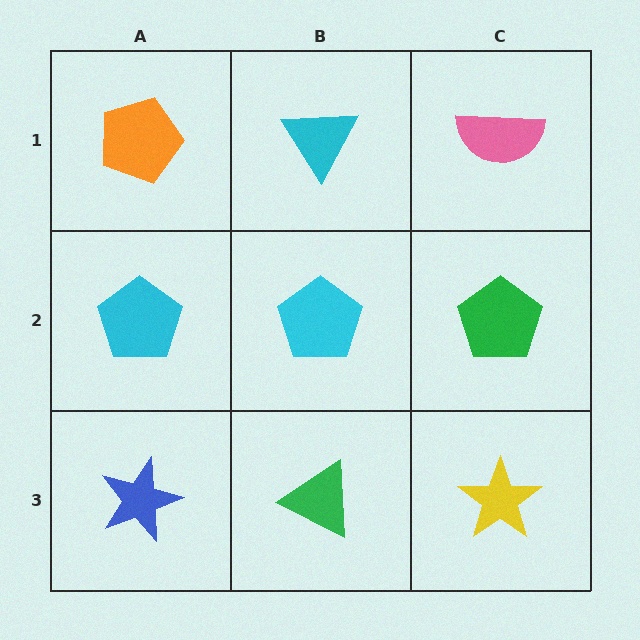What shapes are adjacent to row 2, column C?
A pink semicircle (row 1, column C), a yellow star (row 3, column C), a cyan pentagon (row 2, column B).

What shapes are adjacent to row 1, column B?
A cyan pentagon (row 2, column B), an orange pentagon (row 1, column A), a pink semicircle (row 1, column C).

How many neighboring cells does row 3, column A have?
2.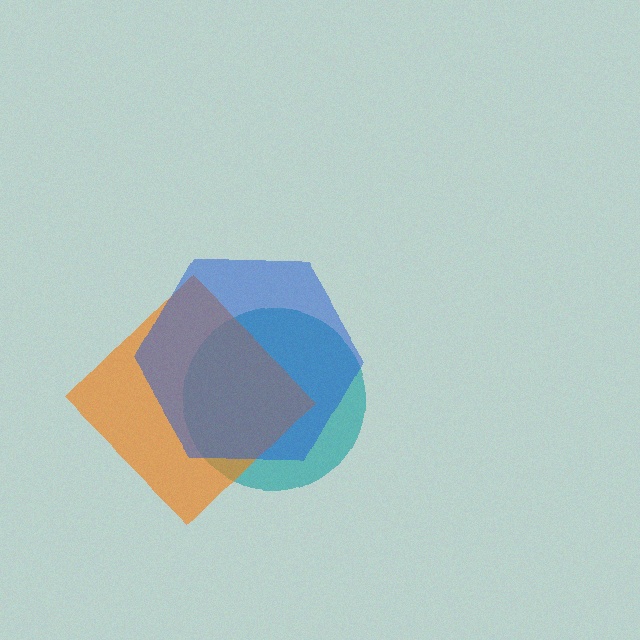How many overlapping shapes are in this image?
There are 3 overlapping shapes in the image.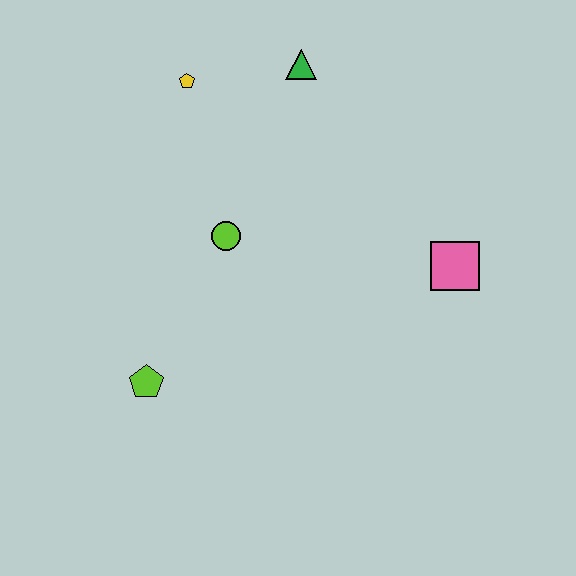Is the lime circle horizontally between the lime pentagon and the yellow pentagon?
No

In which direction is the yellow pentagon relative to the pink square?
The yellow pentagon is to the left of the pink square.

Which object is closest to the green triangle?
The yellow pentagon is closest to the green triangle.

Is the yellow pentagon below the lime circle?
No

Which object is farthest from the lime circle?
The pink square is farthest from the lime circle.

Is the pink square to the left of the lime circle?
No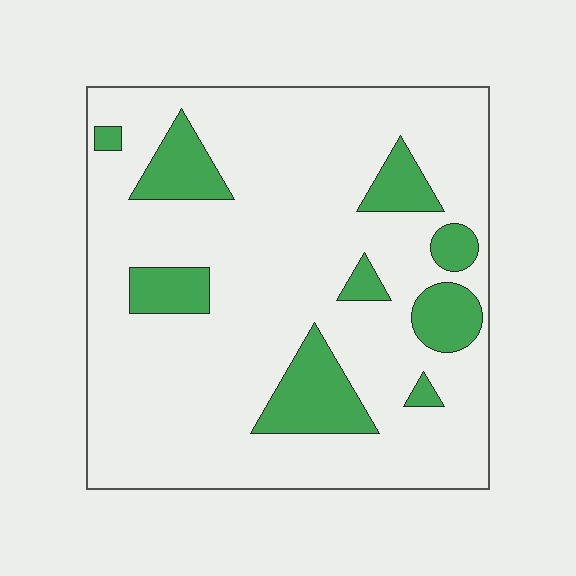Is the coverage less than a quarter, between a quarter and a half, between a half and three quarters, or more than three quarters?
Less than a quarter.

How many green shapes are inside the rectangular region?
9.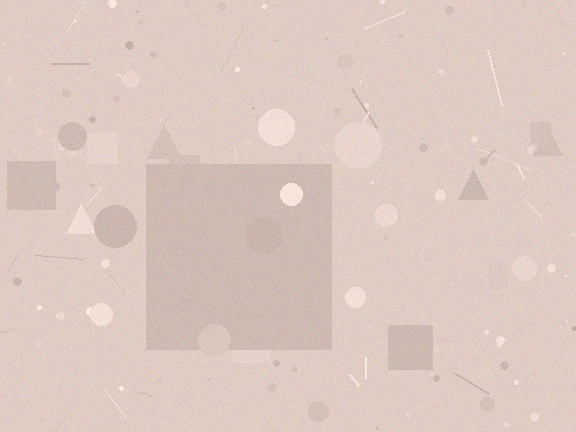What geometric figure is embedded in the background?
A square is embedded in the background.